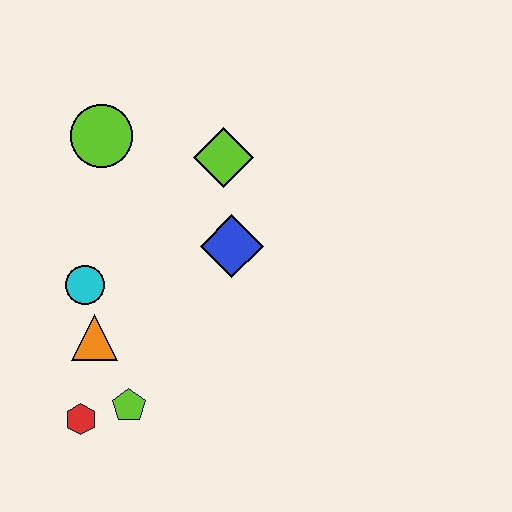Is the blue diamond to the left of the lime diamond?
No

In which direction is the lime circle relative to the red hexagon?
The lime circle is above the red hexagon.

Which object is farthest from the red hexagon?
The lime diamond is farthest from the red hexagon.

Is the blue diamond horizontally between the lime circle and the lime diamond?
No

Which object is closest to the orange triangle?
The cyan circle is closest to the orange triangle.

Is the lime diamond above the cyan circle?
Yes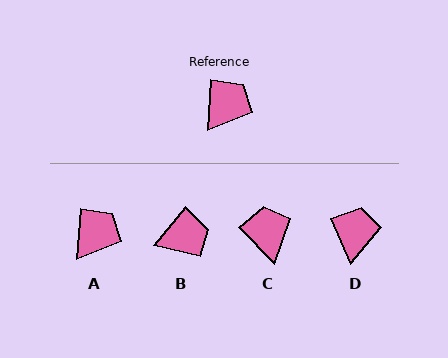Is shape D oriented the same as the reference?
No, it is off by about 28 degrees.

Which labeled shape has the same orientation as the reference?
A.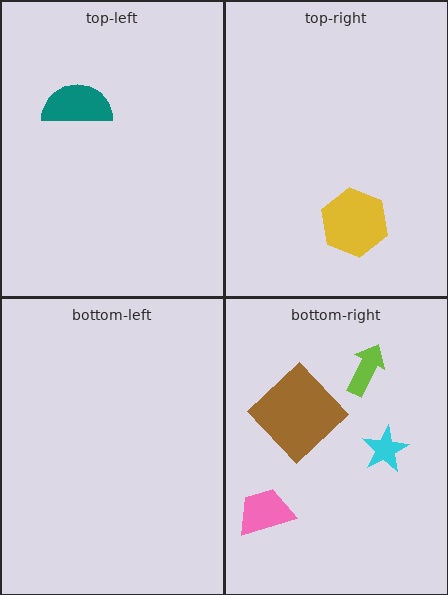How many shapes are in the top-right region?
1.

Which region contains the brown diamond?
The bottom-right region.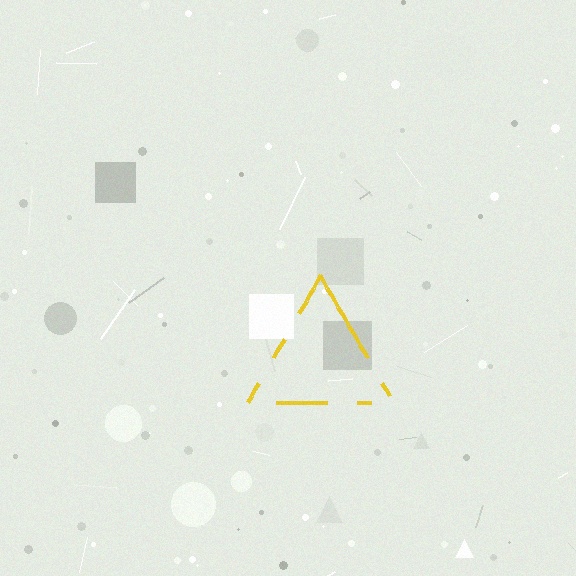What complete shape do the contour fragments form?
The contour fragments form a triangle.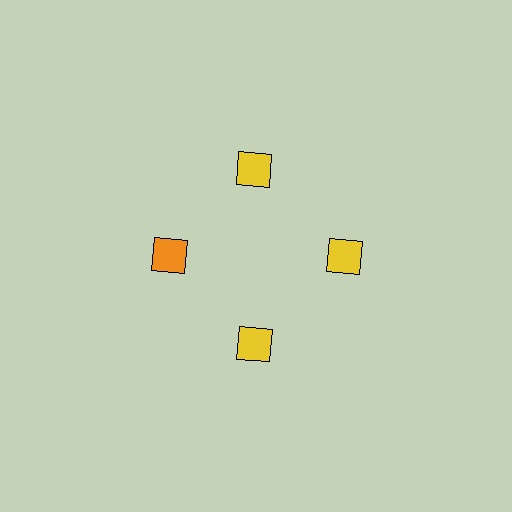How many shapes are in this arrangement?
There are 4 shapes arranged in a ring pattern.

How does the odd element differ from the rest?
It has a different color: orange instead of yellow.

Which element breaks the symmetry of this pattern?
The orange diamond at roughly the 9 o'clock position breaks the symmetry. All other shapes are yellow diamonds.